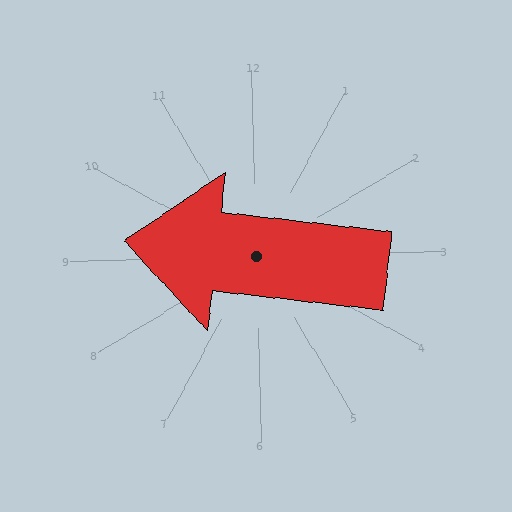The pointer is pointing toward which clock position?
Roughly 9 o'clock.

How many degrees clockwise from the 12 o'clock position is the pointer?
Approximately 278 degrees.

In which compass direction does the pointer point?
West.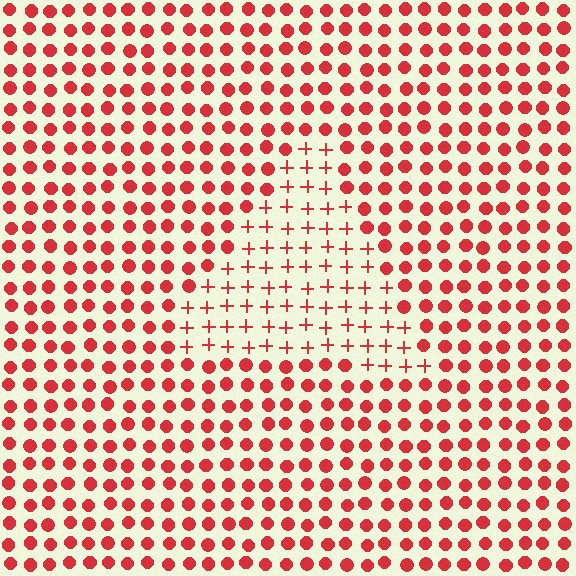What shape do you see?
I see a triangle.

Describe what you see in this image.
The image is filled with small red elements arranged in a uniform grid. A triangle-shaped region contains plus signs, while the surrounding area contains circles. The boundary is defined purely by the change in element shape.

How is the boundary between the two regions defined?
The boundary is defined by a change in element shape: plus signs inside vs. circles outside. All elements share the same color and spacing.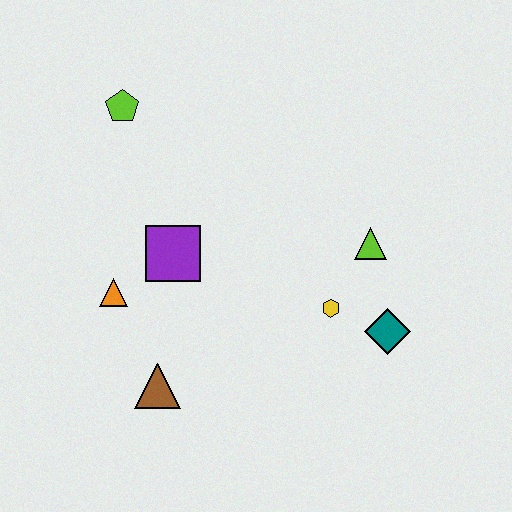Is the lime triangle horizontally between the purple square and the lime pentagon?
No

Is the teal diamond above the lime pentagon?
No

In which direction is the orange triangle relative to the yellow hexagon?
The orange triangle is to the left of the yellow hexagon.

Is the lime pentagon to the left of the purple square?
Yes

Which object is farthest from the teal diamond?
The lime pentagon is farthest from the teal diamond.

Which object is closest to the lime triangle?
The yellow hexagon is closest to the lime triangle.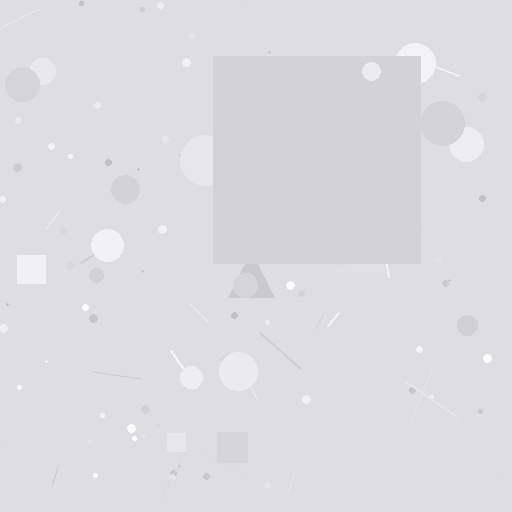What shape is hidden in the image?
A square is hidden in the image.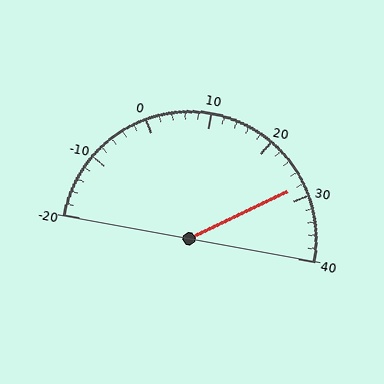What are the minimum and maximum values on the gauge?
The gauge ranges from -20 to 40.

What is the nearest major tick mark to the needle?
The nearest major tick mark is 30.